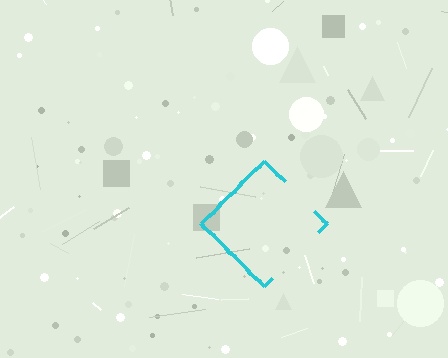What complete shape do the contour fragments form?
The contour fragments form a diamond.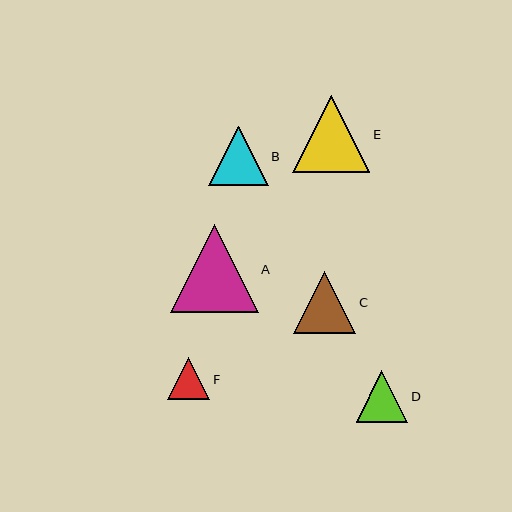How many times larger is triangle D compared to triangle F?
Triangle D is approximately 1.2 times the size of triangle F.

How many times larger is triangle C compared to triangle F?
Triangle C is approximately 1.5 times the size of triangle F.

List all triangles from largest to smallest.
From largest to smallest: A, E, C, B, D, F.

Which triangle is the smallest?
Triangle F is the smallest with a size of approximately 42 pixels.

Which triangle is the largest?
Triangle A is the largest with a size of approximately 88 pixels.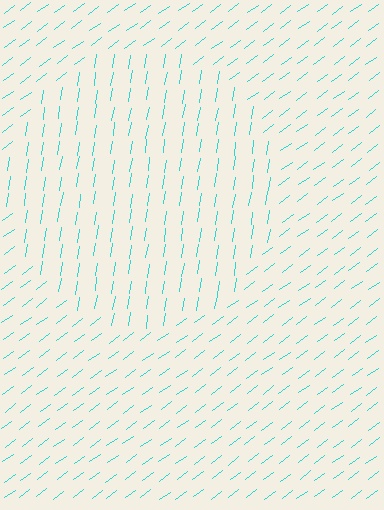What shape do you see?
I see a circle.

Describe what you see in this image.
The image is filled with small cyan line segments. A circle region in the image has lines oriented differently from the surrounding lines, creating a visible texture boundary.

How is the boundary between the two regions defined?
The boundary is defined purely by a change in line orientation (approximately 45 degrees difference). All lines are the same color and thickness.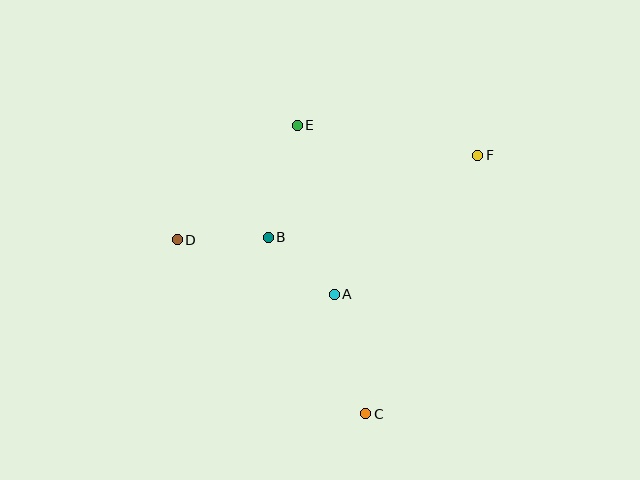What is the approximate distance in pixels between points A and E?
The distance between A and E is approximately 173 pixels.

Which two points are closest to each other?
Points A and B are closest to each other.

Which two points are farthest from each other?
Points D and F are farthest from each other.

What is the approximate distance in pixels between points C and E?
The distance between C and E is approximately 297 pixels.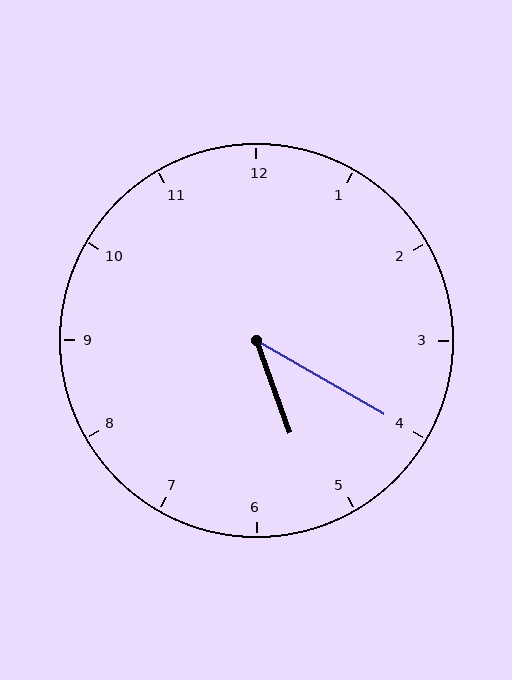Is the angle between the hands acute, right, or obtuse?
It is acute.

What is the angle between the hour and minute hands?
Approximately 40 degrees.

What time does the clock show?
5:20.